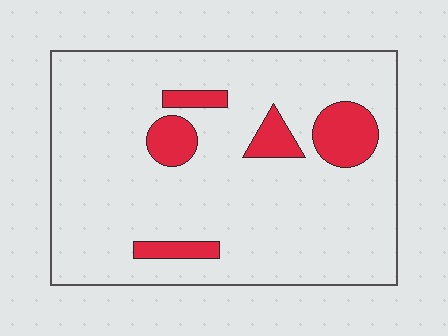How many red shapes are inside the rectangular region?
5.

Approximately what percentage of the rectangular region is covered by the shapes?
Approximately 10%.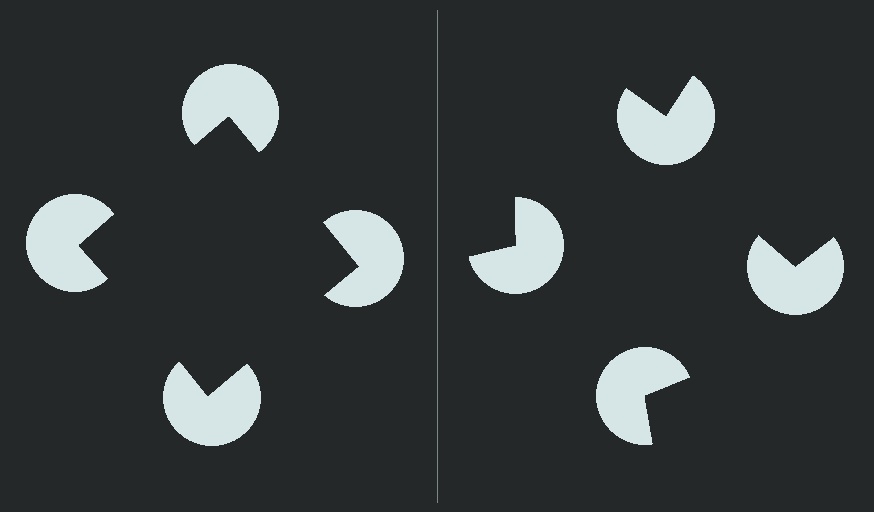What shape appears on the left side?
An illusory square.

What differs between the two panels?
The pac-man discs are positioned identically on both sides; only the wedge orientations differ. On the left they align to a square; on the right they are misaligned.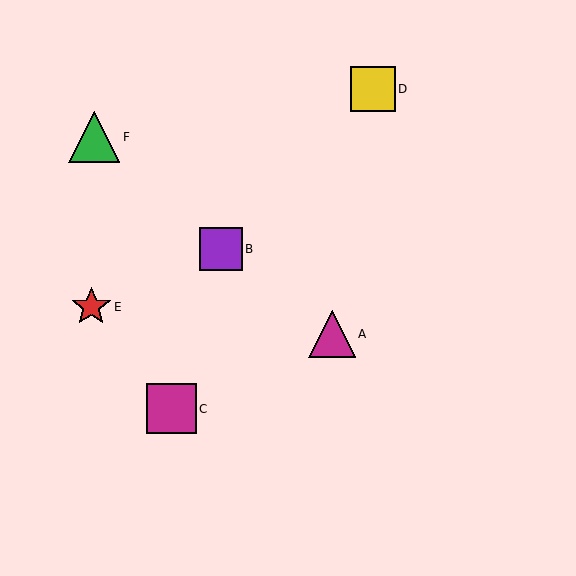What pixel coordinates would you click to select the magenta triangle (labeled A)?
Click at (332, 334) to select the magenta triangle A.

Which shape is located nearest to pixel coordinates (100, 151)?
The green triangle (labeled F) at (94, 137) is nearest to that location.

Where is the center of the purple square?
The center of the purple square is at (221, 249).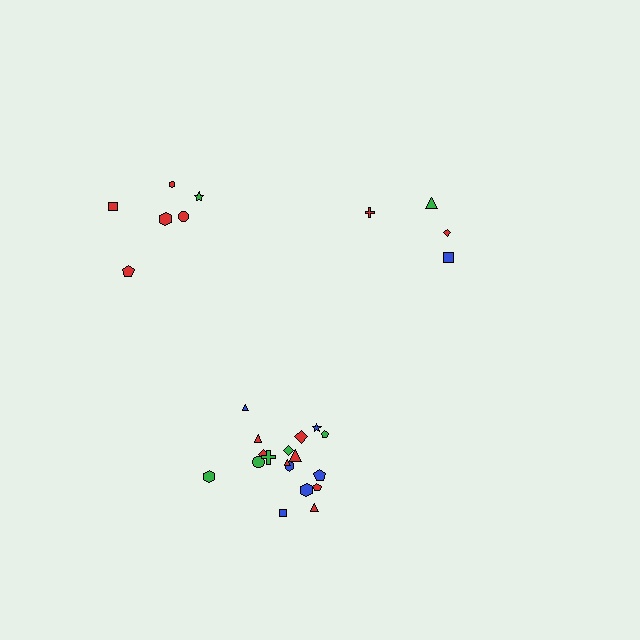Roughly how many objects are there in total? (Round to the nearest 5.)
Roughly 30 objects in total.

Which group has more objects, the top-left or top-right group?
The top-left group.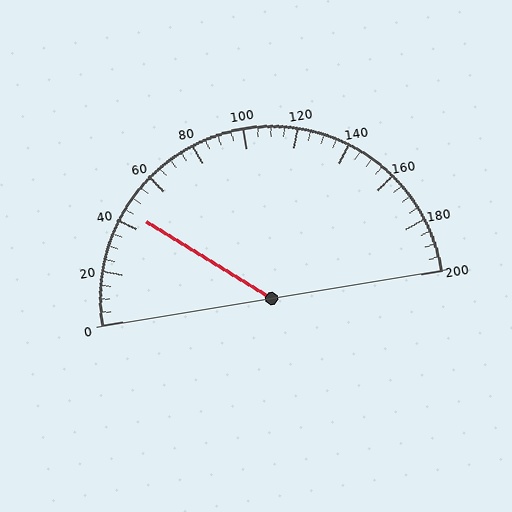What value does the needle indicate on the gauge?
The needle indicates approximately 45.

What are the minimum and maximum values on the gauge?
The gauge ranges from 0 to 200.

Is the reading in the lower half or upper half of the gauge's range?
The reading is in the lower half of the range (0 to 200).